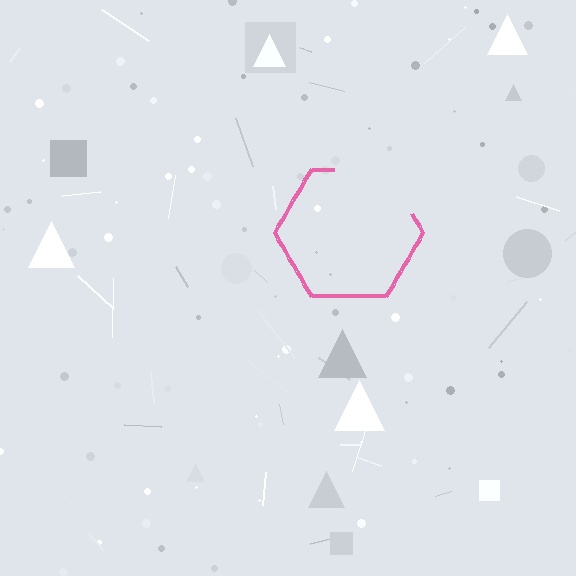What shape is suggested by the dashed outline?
The dashed outline suggests a hexagon.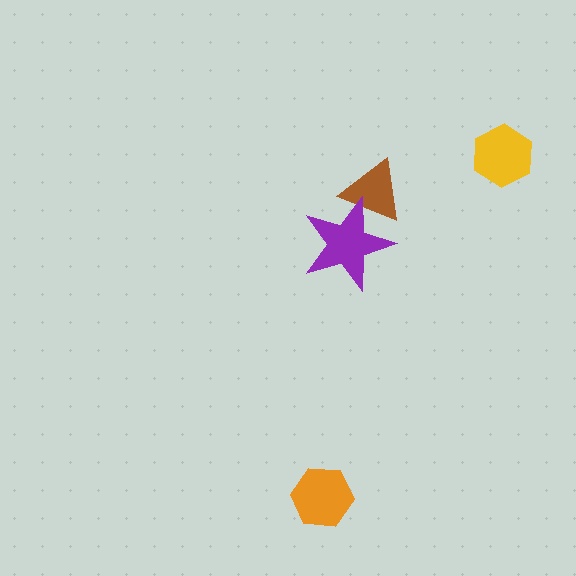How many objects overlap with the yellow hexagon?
0 objects overlap with the yellow hexagon.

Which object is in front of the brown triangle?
The purple star is in front of the brown triangle.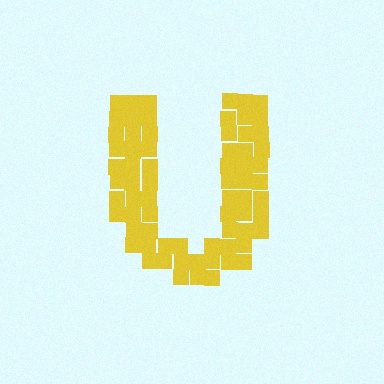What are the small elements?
The small elements are squares.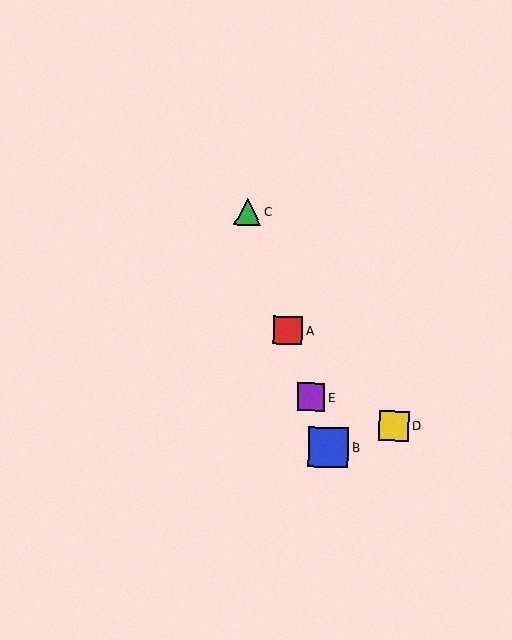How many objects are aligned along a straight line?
4 objects (A, B, C, E) are aligned along a straight line.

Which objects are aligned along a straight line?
Objects A, B, C, E are aligned along a straight line.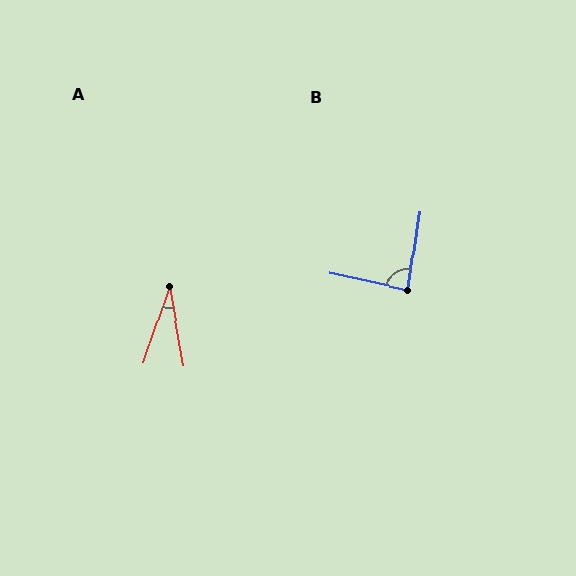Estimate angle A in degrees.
Approximately 28 degrees.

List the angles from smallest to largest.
A (28°), B (86°).